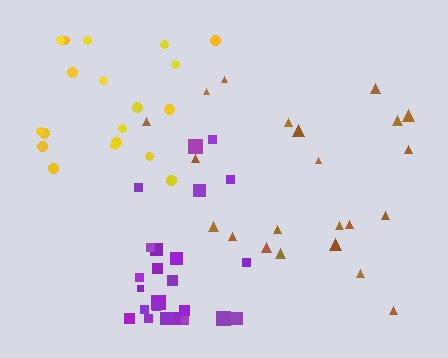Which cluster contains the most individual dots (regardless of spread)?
Purple (24).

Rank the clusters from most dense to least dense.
purple, yellow, brown.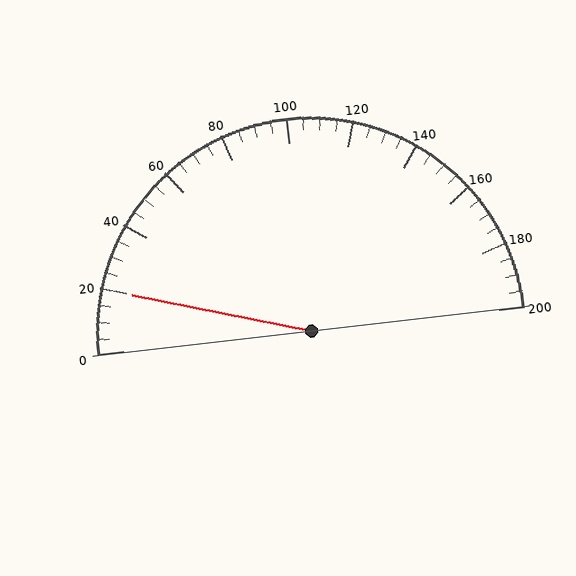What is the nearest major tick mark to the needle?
The nearest major tick mark is 20.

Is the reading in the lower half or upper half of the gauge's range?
The reading is in the lower half of the range (0 to 200).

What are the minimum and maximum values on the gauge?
The gauge ranges from 0 to 200.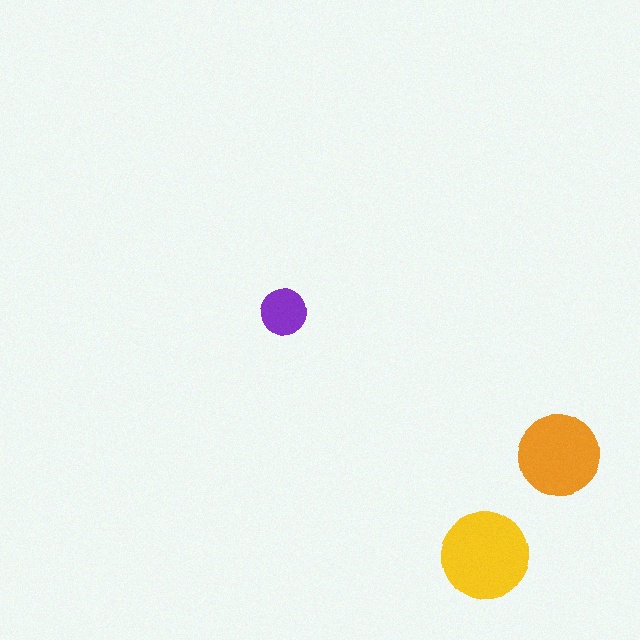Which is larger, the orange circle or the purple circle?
The orange one.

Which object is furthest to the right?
The orange circle is rightmost.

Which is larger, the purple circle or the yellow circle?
The yellow one.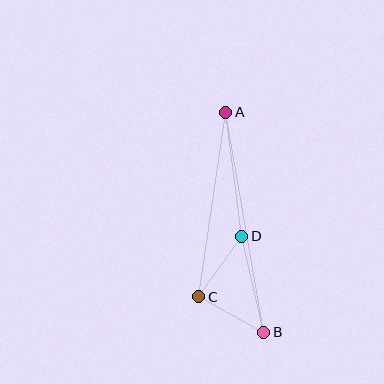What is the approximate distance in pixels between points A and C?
The distance between A and C is approximately 187 pixels.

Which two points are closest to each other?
Points B and C are closest to each other.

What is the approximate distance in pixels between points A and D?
The distance between A and D is approximately 125 pixels.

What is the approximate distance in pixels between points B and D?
The distance between B and D is approximately 98 pixels.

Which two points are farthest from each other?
Points A and B are farthest from each other.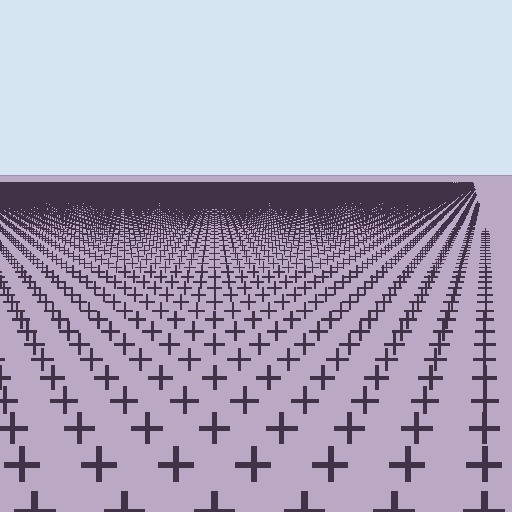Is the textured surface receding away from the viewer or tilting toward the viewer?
The surface is receding away from the viewer. Texture elements get smaller and denser toward the top.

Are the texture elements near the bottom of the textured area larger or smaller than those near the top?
Larger. Near the bottom, elements are closer to the viewer and appear at a bigger on-screen size.